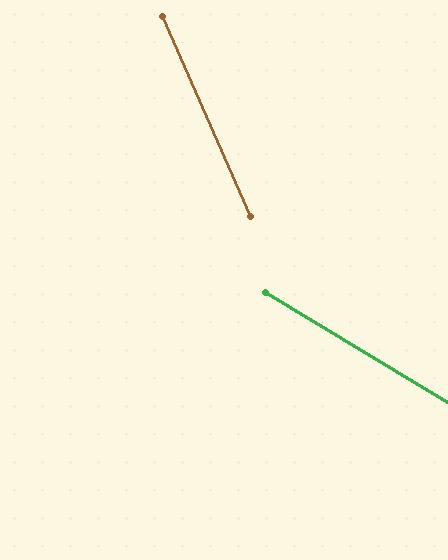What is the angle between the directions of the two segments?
Approximately 35 degrees.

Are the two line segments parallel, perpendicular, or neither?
Neither parallel nor perpendicular — they differ by about 35°.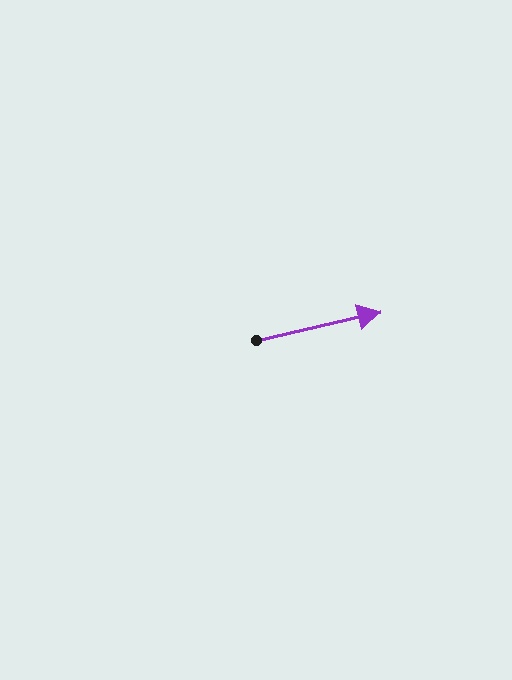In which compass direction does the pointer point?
East.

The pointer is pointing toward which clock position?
Roughly 3 o'clock.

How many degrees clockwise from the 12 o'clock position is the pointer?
Approximately 77 degrees.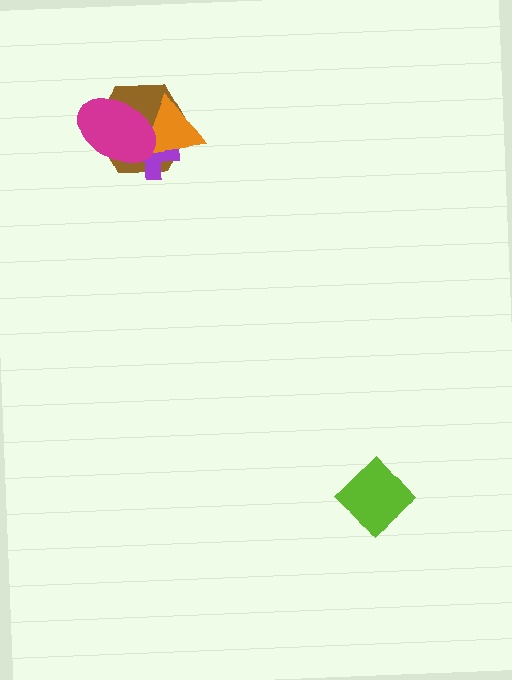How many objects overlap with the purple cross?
3 objects overlap with the purple cross.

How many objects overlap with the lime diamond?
0 objects overlap with the lime diamond.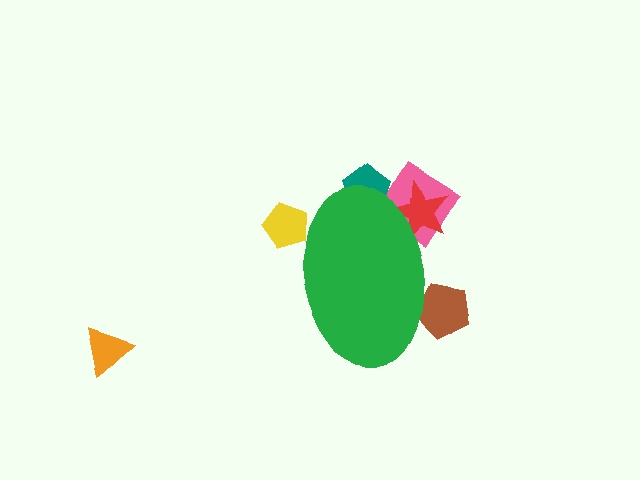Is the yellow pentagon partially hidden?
Yes, the yellow pentagon is partially hidden behind the green ellipse.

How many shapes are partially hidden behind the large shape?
5 shapes are partially hidden.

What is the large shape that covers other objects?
A green ellipse.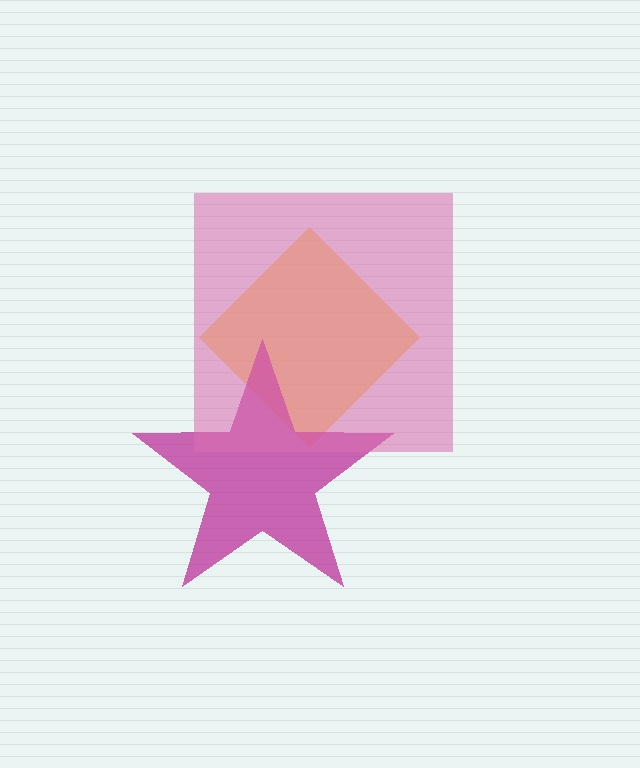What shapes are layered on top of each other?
The layered shapes are: a yellow diamond, a magenta star, a pink square.